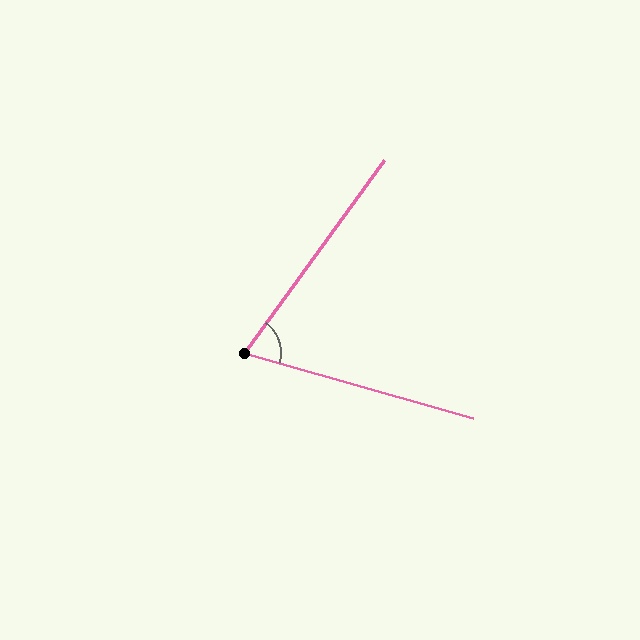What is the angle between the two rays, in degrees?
Approximately 70 degrees.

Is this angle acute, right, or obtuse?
It is acute.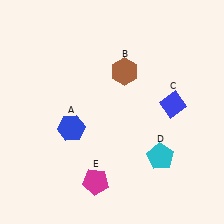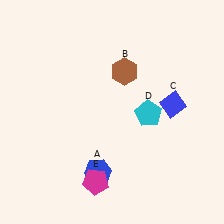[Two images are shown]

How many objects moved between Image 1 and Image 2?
2 objects moved between the two images.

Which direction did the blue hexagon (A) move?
The blue hexagon (A) moved down.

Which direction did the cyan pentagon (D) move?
The cyan pentagon (D) moved up.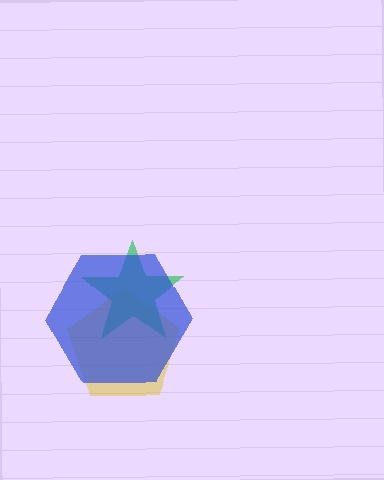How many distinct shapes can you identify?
There are 3 distinct shapes: a yellow pentagon, a green star, a blue hexagon.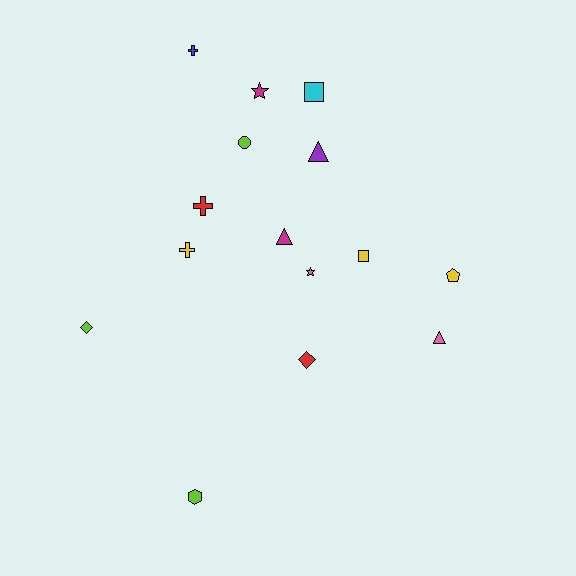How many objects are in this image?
There are 15 objects.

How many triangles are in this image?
There are 3 triangles.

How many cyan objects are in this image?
There is 1 cyan object.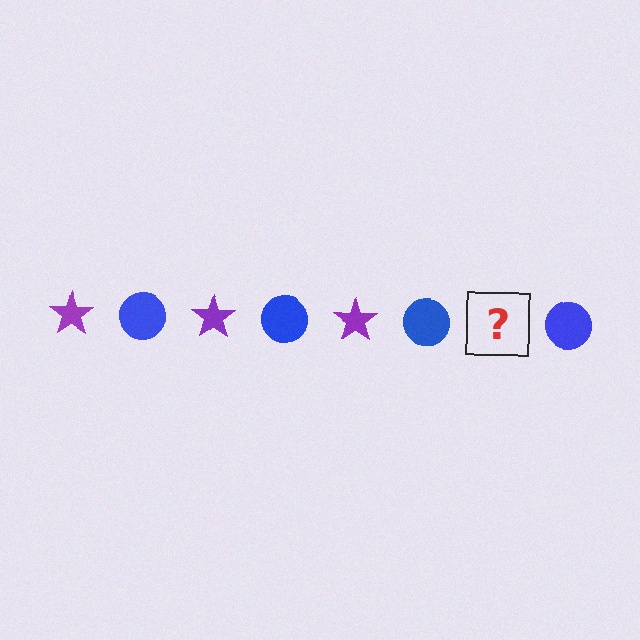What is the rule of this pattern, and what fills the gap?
The rule is that the pattern alternates between purple star and blue circle. The gap should be filled with a purple star.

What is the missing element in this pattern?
The missing element is a purple star.